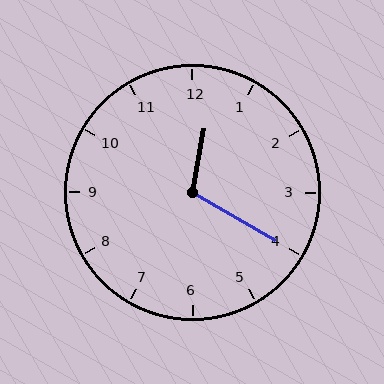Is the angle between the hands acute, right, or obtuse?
It is obtuse.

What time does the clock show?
12:20.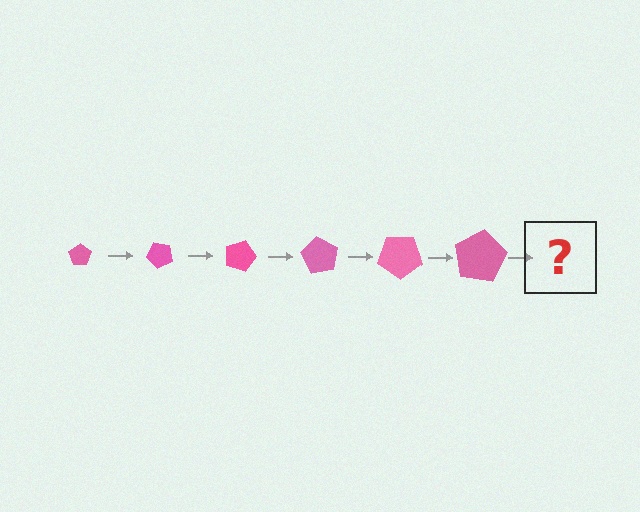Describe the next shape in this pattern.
It should be a pentagon, larger than the previous one and rotated 270 degrees from the start.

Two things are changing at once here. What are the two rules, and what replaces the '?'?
The two rules are that the pentagon grows larger each step and it rotates 45 degrees each step. The '?' should be a pentagon, larger than the previous one and rotated 270 degrees from the start.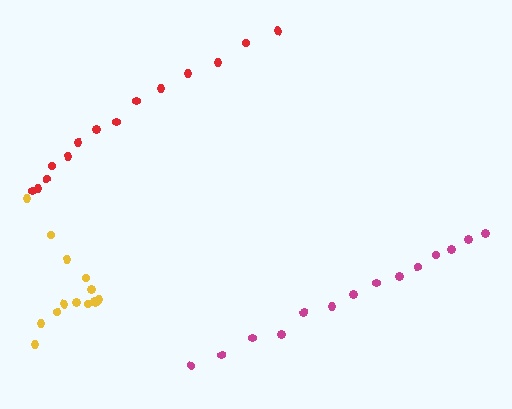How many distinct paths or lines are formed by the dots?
There are 3 distinct paths.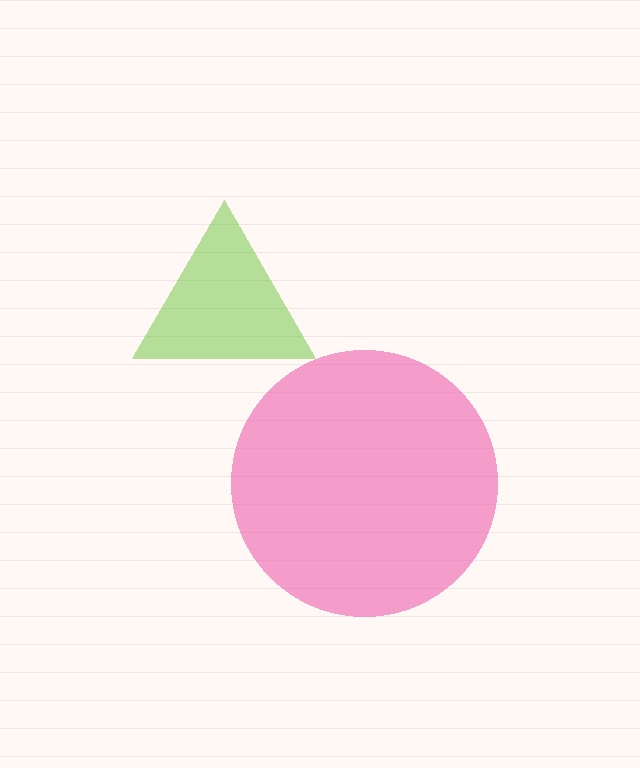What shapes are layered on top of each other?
The layered shapes are: a pink circle, a lime triangle.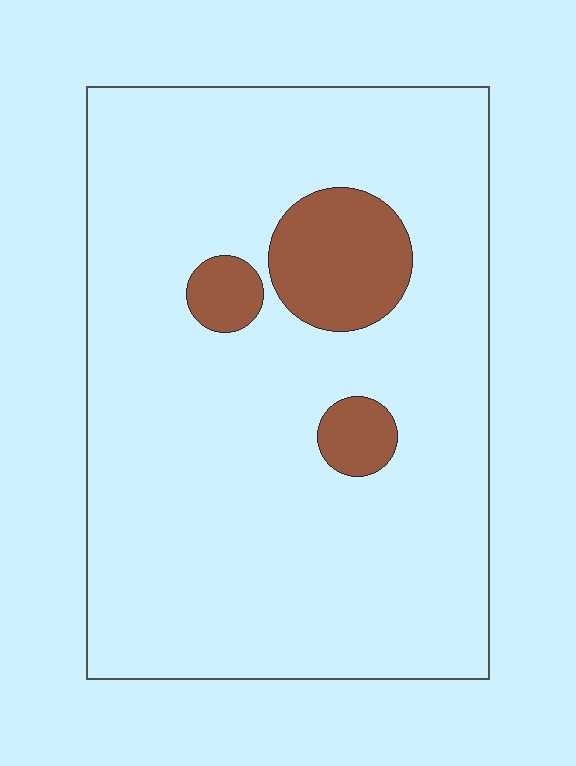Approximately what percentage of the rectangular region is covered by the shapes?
Approximately 10%.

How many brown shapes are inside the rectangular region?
3.